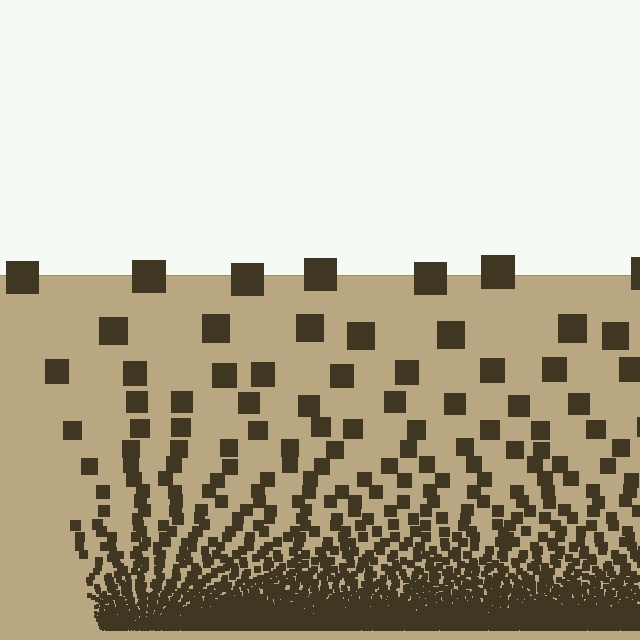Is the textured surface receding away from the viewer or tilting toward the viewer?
The surface appears to tilt toward the viewer. Texture elements get larger and sparser toward the top.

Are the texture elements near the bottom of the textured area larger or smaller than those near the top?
Smaller. The gradient is inverted — elements near the bottom are smaller and denser.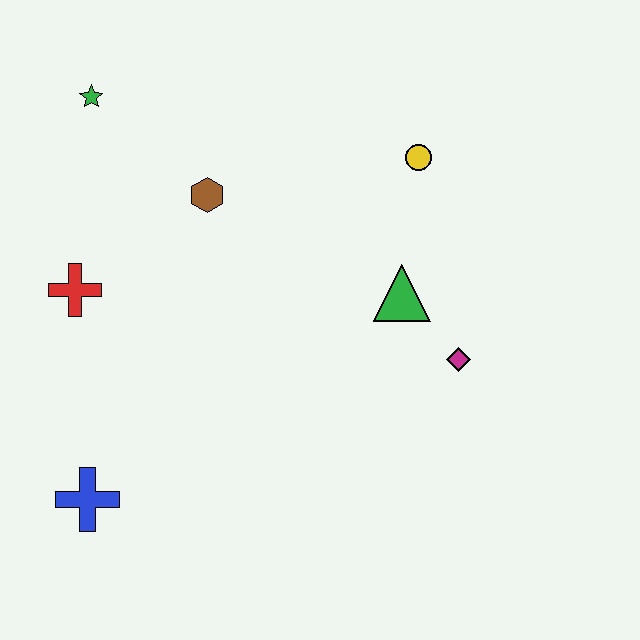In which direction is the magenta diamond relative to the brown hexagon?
The magenta diamond is to the right of the brown hexagon.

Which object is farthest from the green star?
The magenta diamond is farthest from the green star.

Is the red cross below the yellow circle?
Yes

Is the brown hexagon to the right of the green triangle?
No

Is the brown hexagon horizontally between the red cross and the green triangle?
Yes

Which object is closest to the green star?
The brown hexagon is closest to the green star.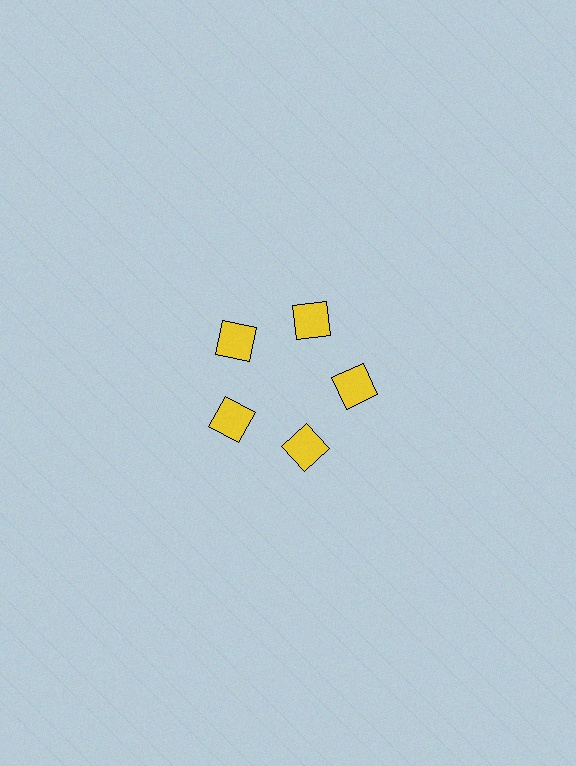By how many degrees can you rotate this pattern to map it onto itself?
The pattern maps onto itself every 72 degrees of rotation.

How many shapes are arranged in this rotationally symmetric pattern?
There are 5 shapes, arranged in 5 groups of 1.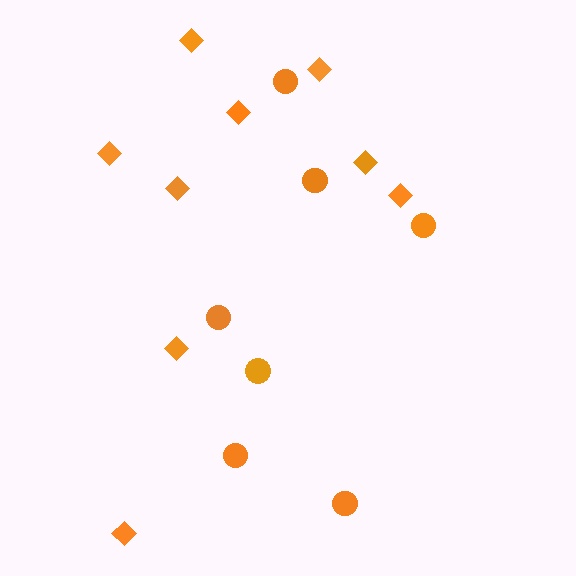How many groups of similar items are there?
There are 2 groups: one group of diamonds (9) and one group of circles (7).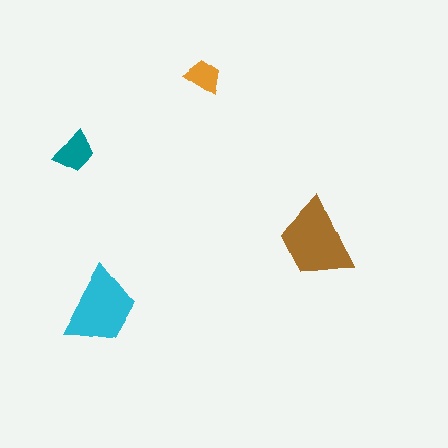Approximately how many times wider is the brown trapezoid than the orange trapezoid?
About 2 times wider.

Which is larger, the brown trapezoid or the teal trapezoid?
The brown one.